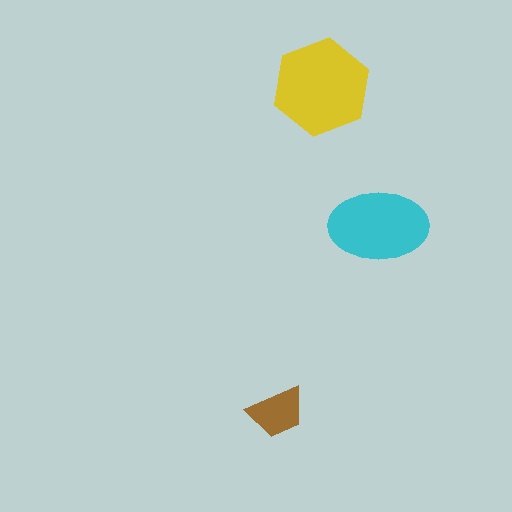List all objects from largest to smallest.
The yellow hexagon, the cyan ellipse, the brown trapezoid.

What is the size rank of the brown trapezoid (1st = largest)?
3rd.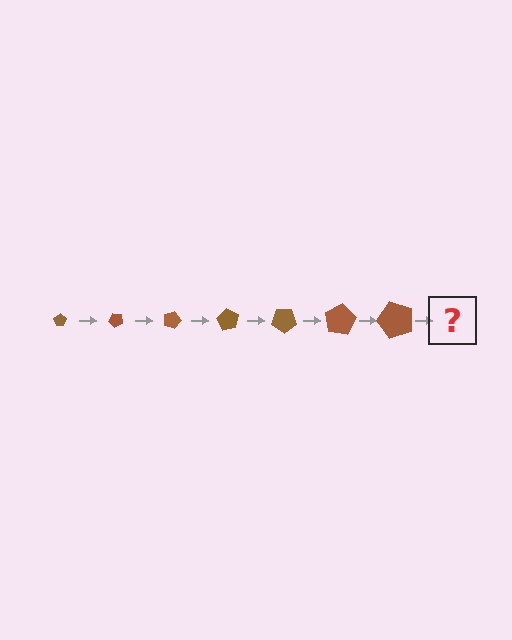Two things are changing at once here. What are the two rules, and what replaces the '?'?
The two rules are that the pentagon grows larger each step and it rotates 45 degrees each step. The '?' should be a pentagon, larger than the previous one and rotated 315 degrees from the start.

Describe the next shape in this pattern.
It should be a pentagon, larger than the previous one and rotated 315 degrees from the start.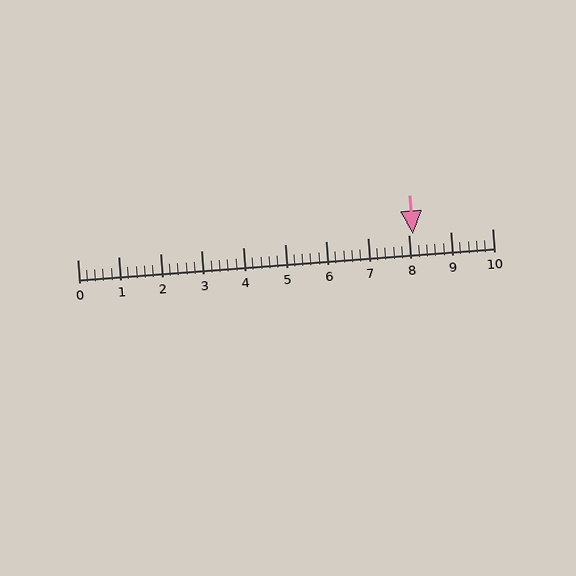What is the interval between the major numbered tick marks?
The major tick marks are spaced 1 units apart.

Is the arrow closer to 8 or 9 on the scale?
The arrow is closer to 8.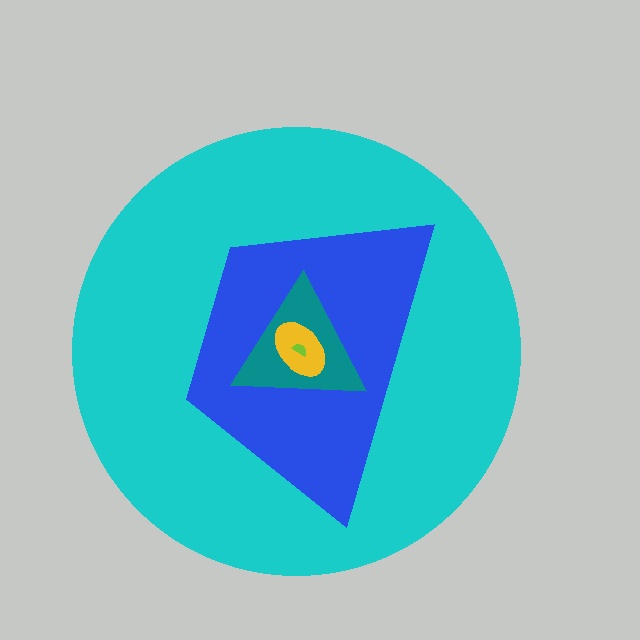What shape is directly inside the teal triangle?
The yellow ellipse.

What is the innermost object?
The lime semicircle.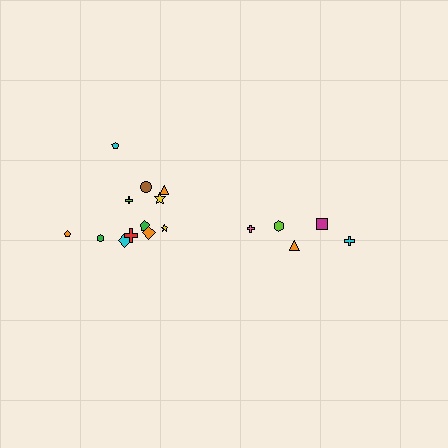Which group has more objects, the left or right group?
The left group.